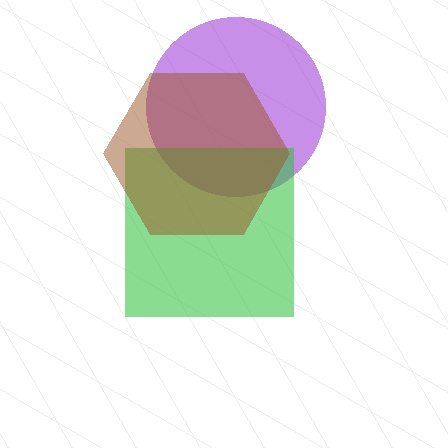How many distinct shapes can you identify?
There are 3 distinct shapes: a purple circle, a green square, a brown hexagon.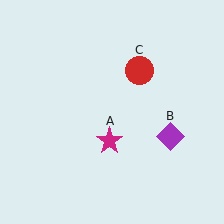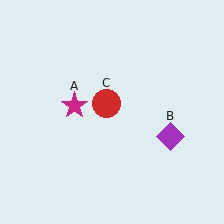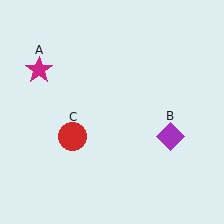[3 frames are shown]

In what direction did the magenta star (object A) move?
The magenta star (object A) moved up and to the left.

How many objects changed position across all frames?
2 objects changed position: magenta star (object A), red circle (object C).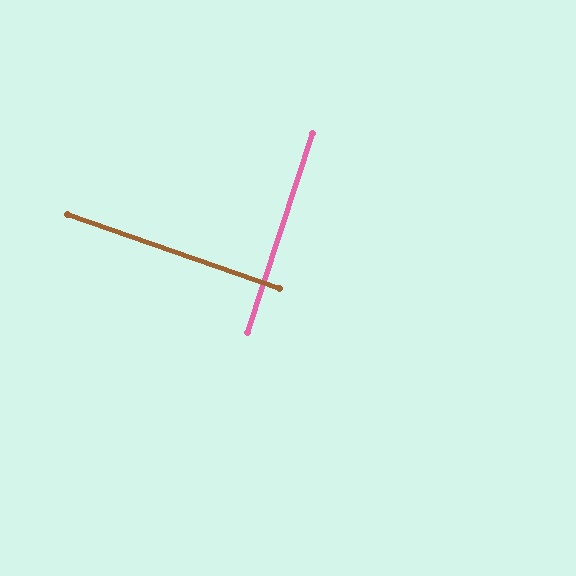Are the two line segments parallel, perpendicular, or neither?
Perpendicular — they meet at approximately 89°.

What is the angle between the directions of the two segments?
Approximately 89 degrees.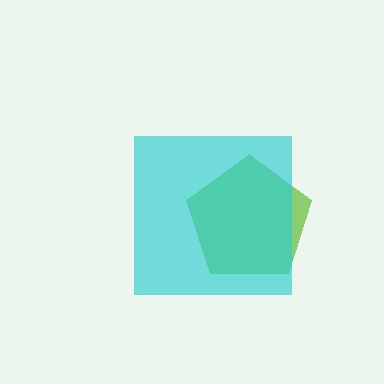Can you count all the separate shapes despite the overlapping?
Yes, there are 2 separate shapes.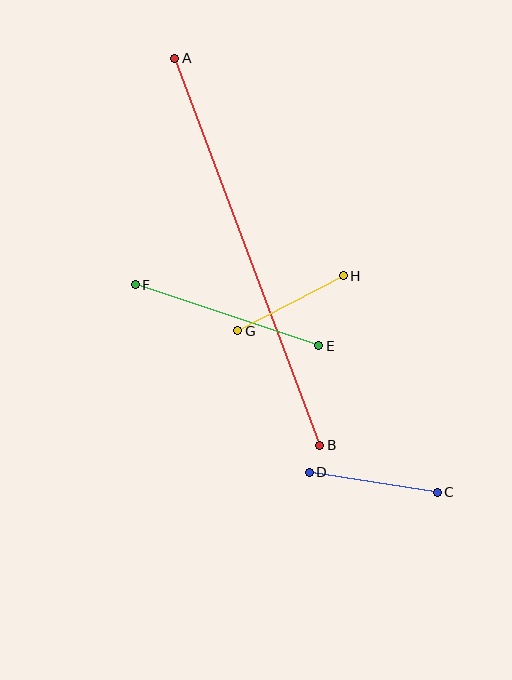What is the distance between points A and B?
The distance is approximately 414 pixels.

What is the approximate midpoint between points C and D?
The midpoint is at approximately (373, 482) pixels.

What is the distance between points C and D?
The distance is approximately 130 pixels.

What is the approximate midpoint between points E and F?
The midpoint is at approximately (227, 315) pixels.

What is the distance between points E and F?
The distance is approximately 193 pixels.